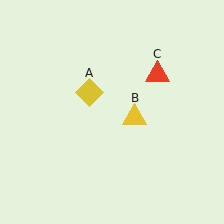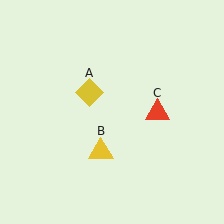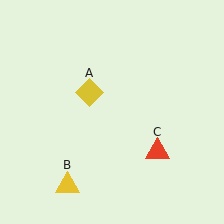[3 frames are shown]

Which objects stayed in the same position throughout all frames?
Yellow diamond (object A) remained stationary.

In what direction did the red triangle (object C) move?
The red triangle (object C) moved down.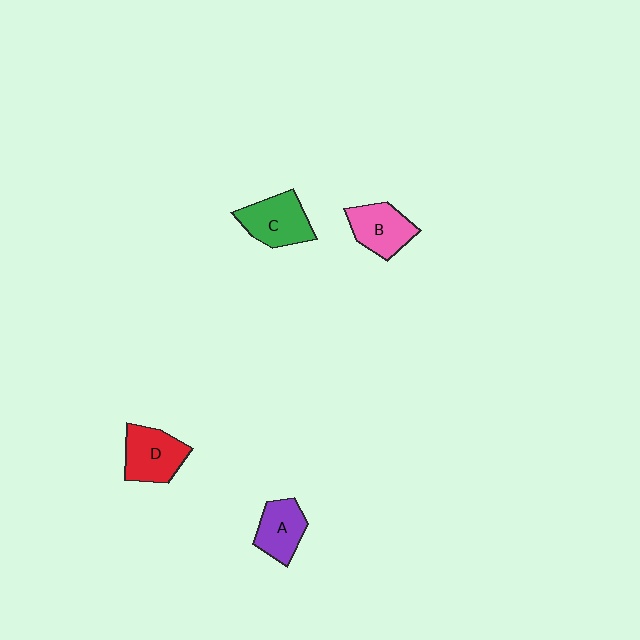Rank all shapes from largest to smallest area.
From largest to smallest: C (green), D (red), B (pink), A (purple).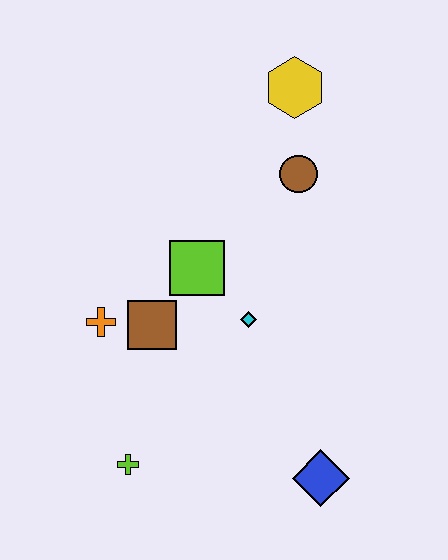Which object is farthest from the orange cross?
The yellow hexagon is farthest from the orange cross.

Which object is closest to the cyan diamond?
The lime square is closest to the cyan diamond.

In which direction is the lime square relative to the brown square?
The lime square is above the brown square.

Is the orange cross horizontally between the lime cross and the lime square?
No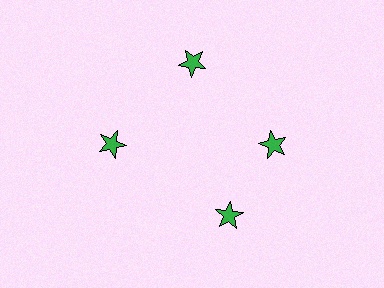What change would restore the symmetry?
The symmetry would be restored by rotating it back into even spacing with its neighbors so that all 4 stars sit at equal angles and equal distance from the center.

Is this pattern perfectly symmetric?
No. The 4 green stars are arranged in a ring, but one element near the 6 o'clock position is rotated out of alignment along the ring, breaking the 4-fold rotational symmetry.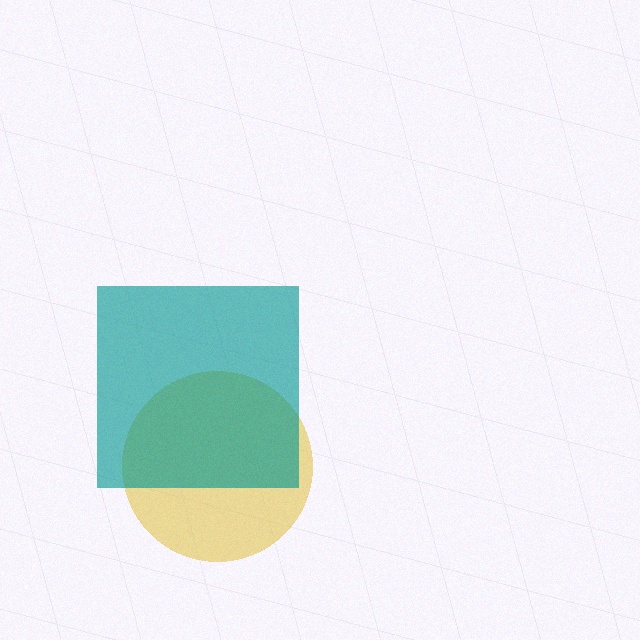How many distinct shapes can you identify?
There are 2 distinct shapes: a yellow circle, a teal square.